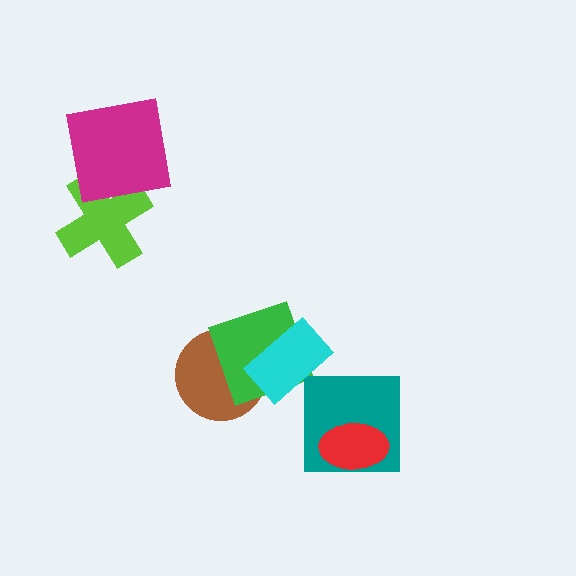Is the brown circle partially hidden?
Yes, it is partially covered by another shape.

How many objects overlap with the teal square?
1 object overlaps with the teal square.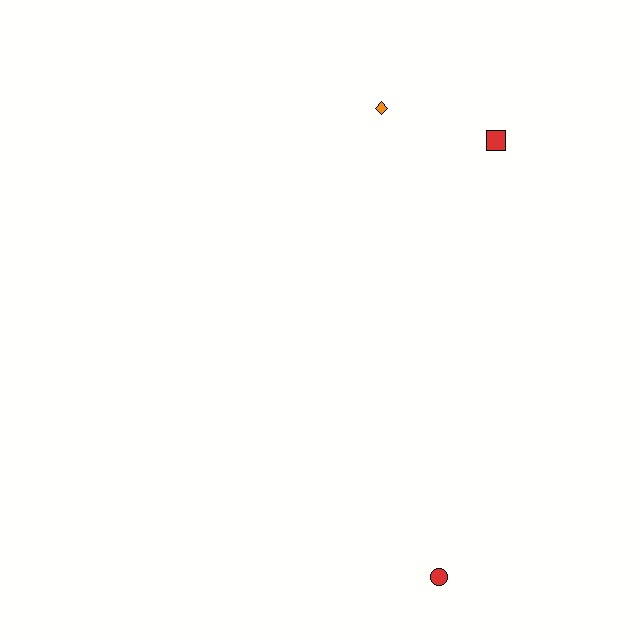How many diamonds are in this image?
There is 1 diamond.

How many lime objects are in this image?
There are no lime objects.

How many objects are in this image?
There are 3 objects.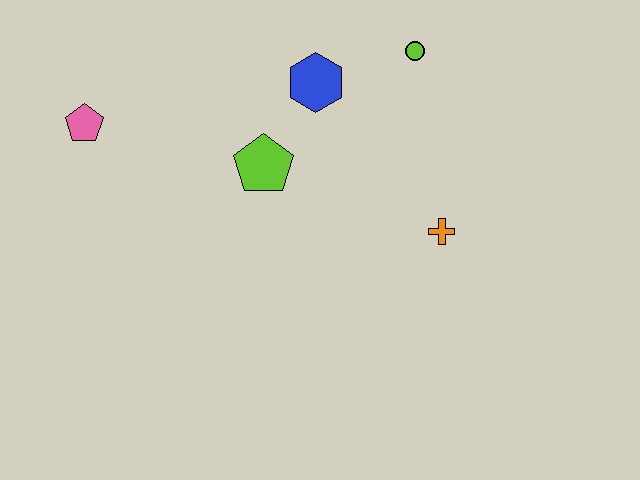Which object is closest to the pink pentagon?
The lime pentagon is closest to the pink pentagon.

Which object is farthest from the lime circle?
The pink pentagon is farthest from the lime circle.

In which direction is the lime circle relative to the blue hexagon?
The lime circle is to the right of the blue hexagon.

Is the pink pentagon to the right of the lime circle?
No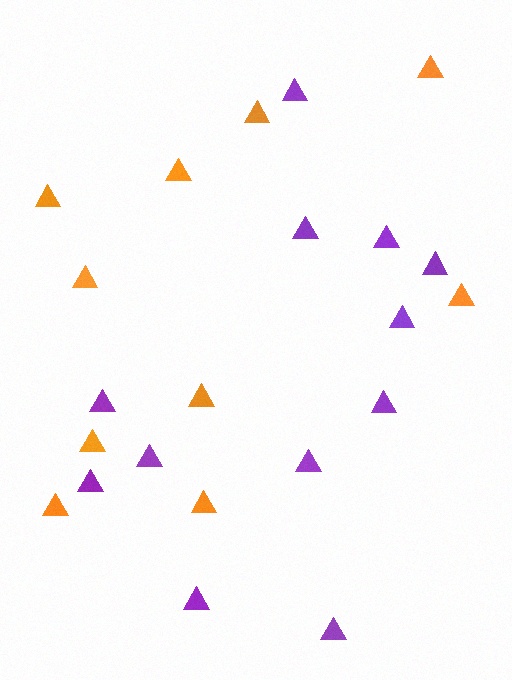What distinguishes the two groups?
There are 2 groups: one group of orange triangles (10) and one group of purple triangles (12).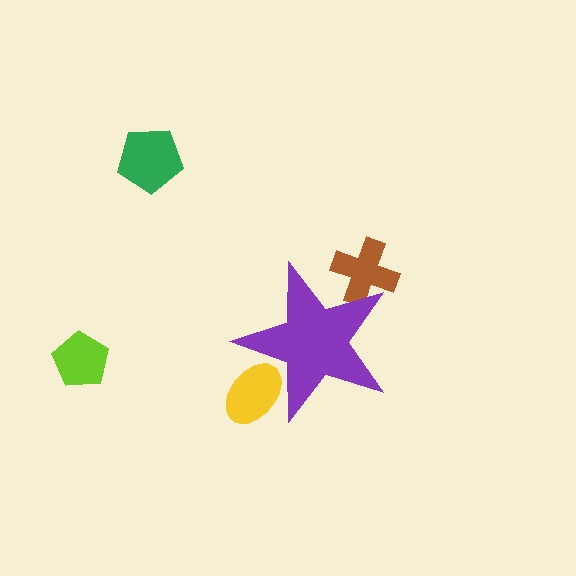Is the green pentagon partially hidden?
No, the green pentagon is fully visible.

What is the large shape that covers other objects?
A purple star.